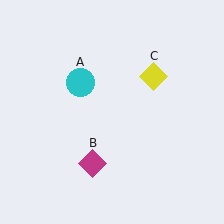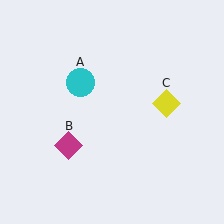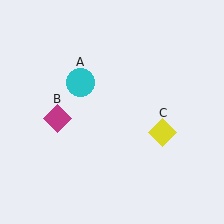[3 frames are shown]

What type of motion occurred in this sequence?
The magenta diamond (object B), yellow diamond (object C) rotated clockwise around the center of the scene.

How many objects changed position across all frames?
2 objects changed position: magenta diamond (object B), yellow diamond (object C).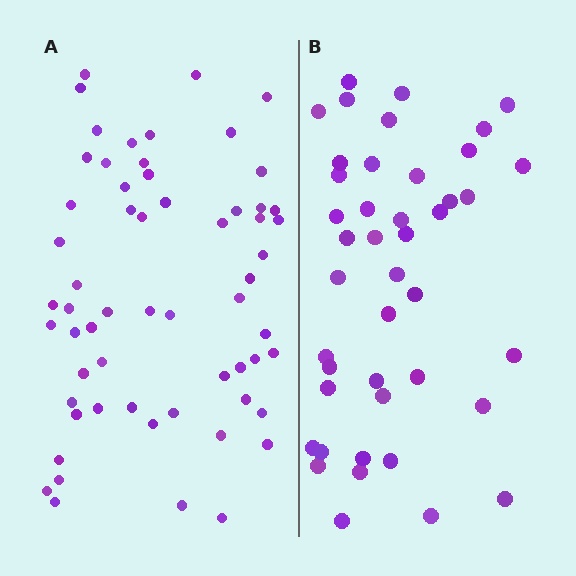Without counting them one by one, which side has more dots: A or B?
Region A (the left region) has more dots.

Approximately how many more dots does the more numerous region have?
Region A has approximately 15 more dots than region B.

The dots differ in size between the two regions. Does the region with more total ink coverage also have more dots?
No. Region B has more total ink coverage because its dots are larger, but region A actually contains more individual dots. Total area can be misleading — the number of items is what matters here.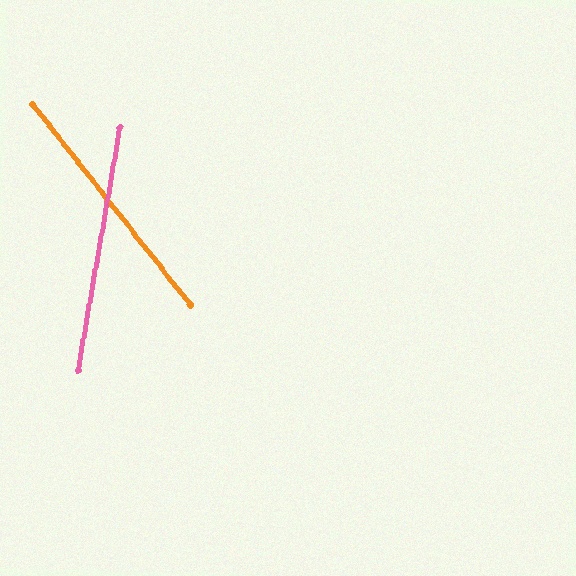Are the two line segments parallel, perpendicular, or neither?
Neither parallel nor perpendicular — they differ by about 48°.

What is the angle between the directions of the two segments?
Approximately 48 degrees.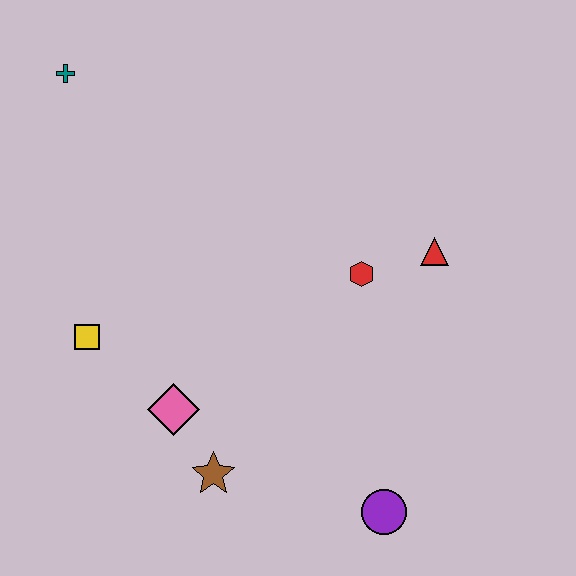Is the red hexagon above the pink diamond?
Yes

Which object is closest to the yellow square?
The pink diamond is closest to the yellow square.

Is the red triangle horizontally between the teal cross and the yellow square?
No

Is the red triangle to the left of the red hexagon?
No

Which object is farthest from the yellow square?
The red triangle is farthest from the yellow square.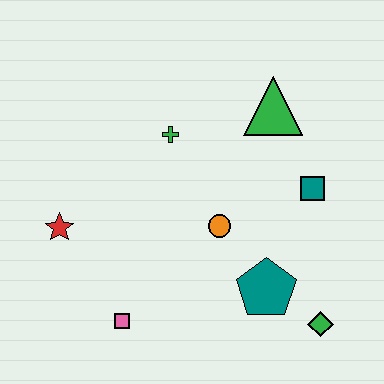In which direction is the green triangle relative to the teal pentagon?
The green triangle is above the teal pentagon.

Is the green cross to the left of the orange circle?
Yes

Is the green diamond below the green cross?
Yes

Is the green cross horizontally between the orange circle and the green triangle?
No